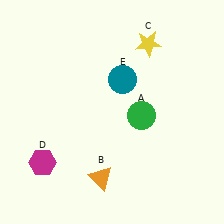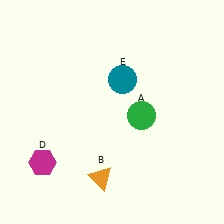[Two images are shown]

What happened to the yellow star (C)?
The yellow star (C) was removed in Image 2. It was in the top-right area of Image 1.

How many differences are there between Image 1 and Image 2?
There is 1 difference between the two images.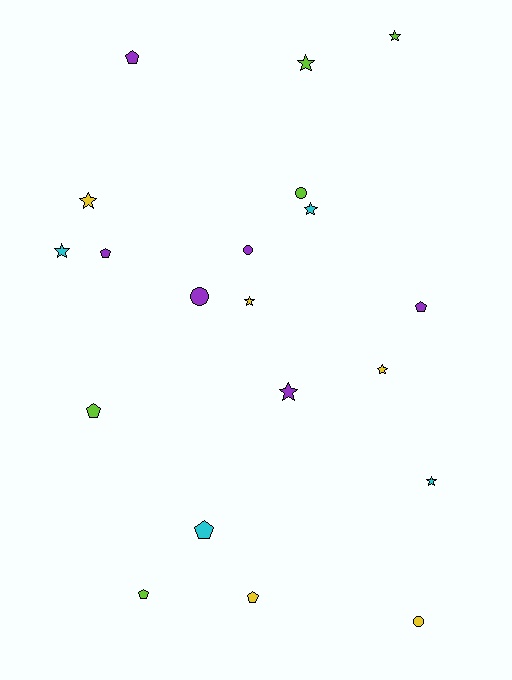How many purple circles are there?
There are 2 purple circles.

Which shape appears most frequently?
Star, with 9 objects.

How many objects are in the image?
There are 20 objects.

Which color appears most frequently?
Purple, with 6 objects.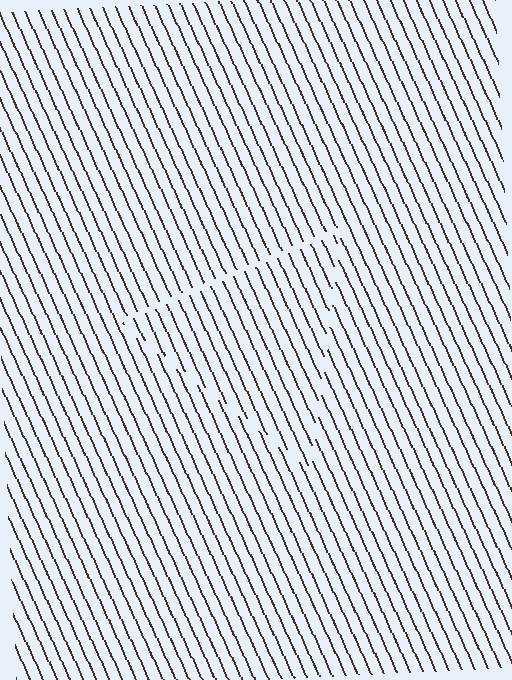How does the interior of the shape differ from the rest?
The interior of the shape contains the same grating, shifted by half a period — the contour is defined by the phase discontinuity where line-ends from the inner and outer gratings abut.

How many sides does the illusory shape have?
3 sides — the line-ends trace a triangle.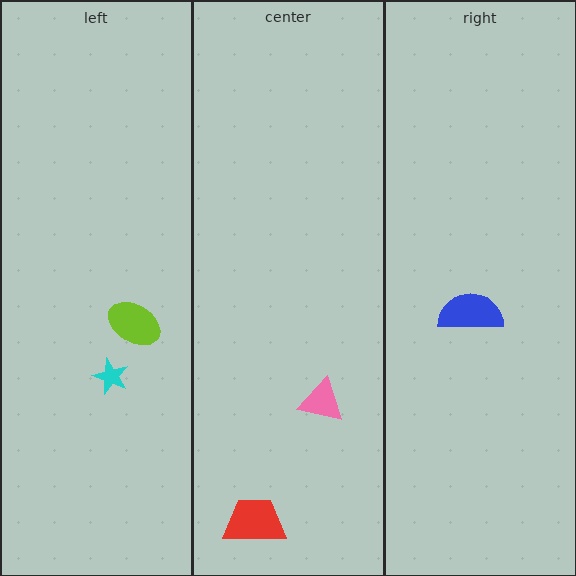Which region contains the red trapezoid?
The center region.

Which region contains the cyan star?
The left region.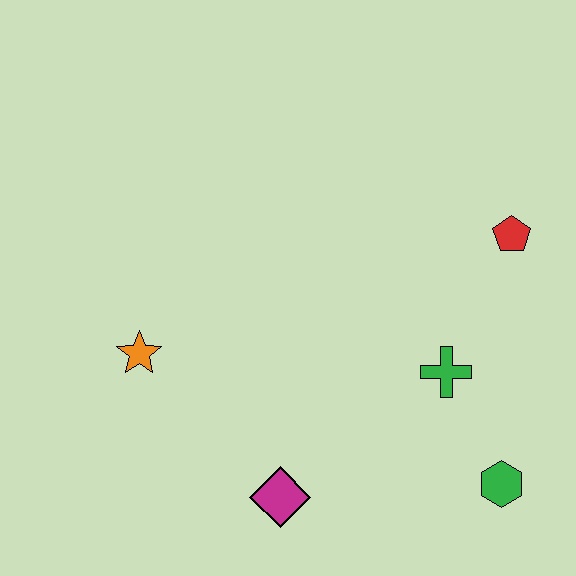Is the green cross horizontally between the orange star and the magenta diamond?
No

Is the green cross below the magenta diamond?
No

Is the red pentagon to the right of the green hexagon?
Yes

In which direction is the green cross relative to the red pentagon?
The green cross is below the red pentagon.